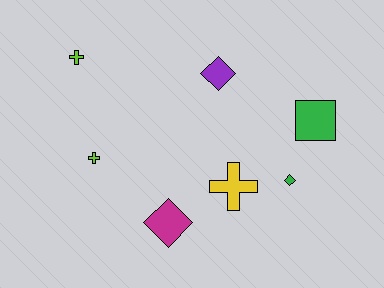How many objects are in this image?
There are 7 objects.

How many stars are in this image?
There are no stars.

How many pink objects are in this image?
There are no pink objects.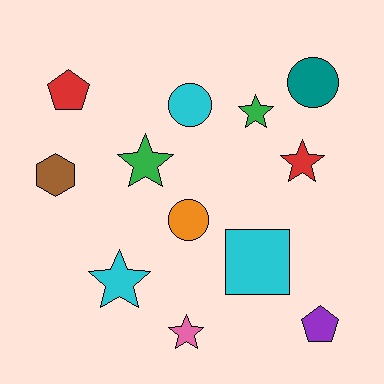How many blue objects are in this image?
There are no blue objects.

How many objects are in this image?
There are 12 objects.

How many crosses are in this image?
There are no crosses.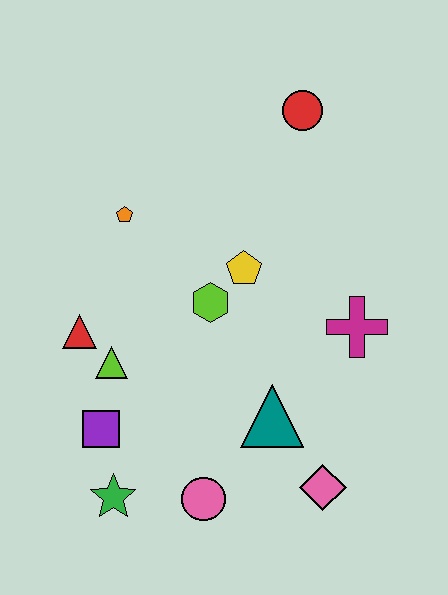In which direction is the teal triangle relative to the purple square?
The teal triangle is to the right of the purple square.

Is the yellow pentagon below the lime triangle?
No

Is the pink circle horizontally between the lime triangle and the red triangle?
No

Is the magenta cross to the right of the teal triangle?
Yes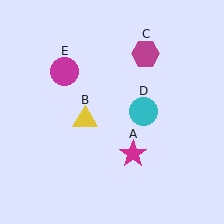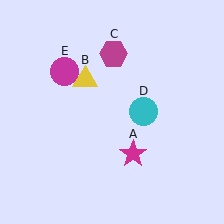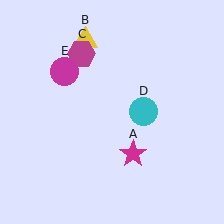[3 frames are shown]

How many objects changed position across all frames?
2 objects changed position: yellow triangle (object B), magenta hexagon (object C).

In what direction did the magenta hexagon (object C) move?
The magenta hexagon (object C) moved left.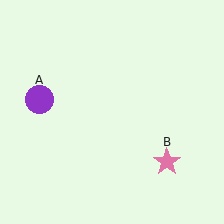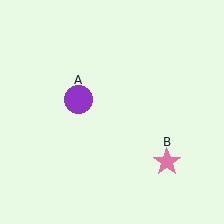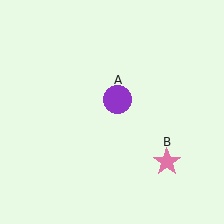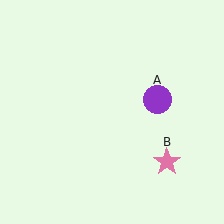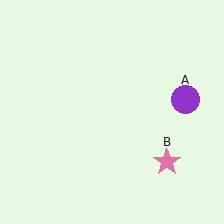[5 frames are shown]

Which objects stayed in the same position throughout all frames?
Pink star (object B) remained stationary.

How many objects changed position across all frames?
1 object changed position: purple circle (object A).